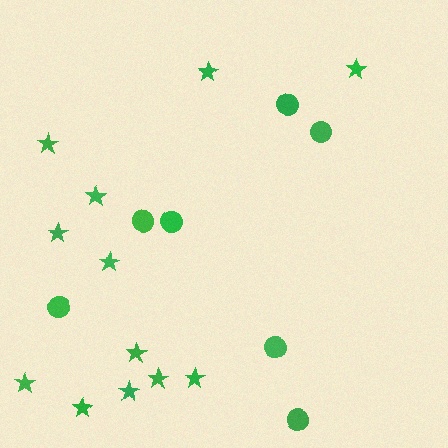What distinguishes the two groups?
There are 2 groups: one group of circles (7) and one group of stars (12).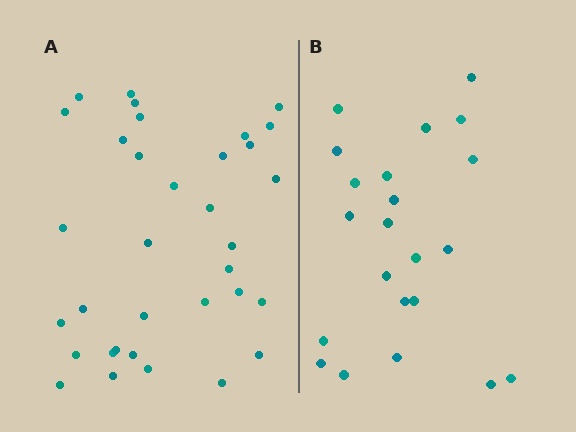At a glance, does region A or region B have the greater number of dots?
Region A (the left region) has more dots.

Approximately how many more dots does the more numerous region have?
Region A has roughly 12 or so more dots than region B.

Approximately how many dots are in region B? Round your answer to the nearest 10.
About 20 dots. (The exact count is 22, which rounds to 20.)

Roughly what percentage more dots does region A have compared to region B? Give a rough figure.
About 55% more.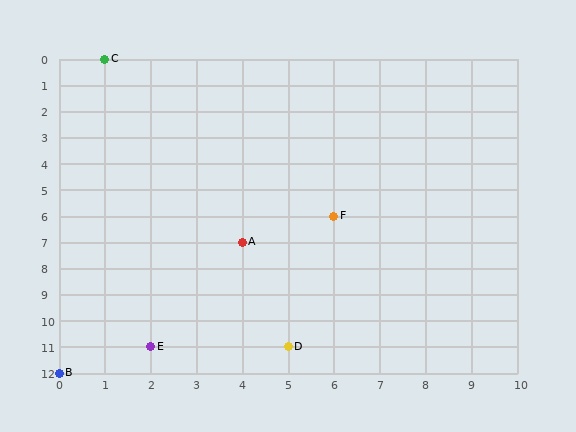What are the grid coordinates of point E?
Point E is at grid coordinates (2, 11).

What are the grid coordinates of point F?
Point F is at grid coordinates (6, 6).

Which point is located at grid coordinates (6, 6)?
Point F is at (6, 6).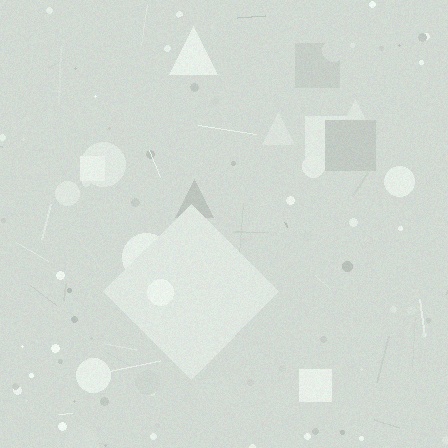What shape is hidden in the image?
A diamond is hidden in the image.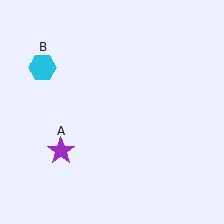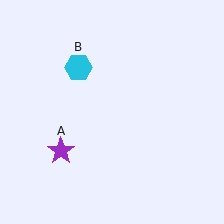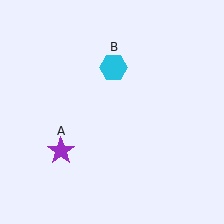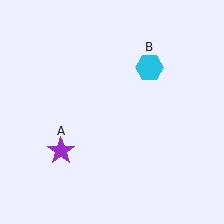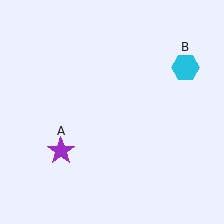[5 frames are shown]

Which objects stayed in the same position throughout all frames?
Purple star (object A) remained stationary.